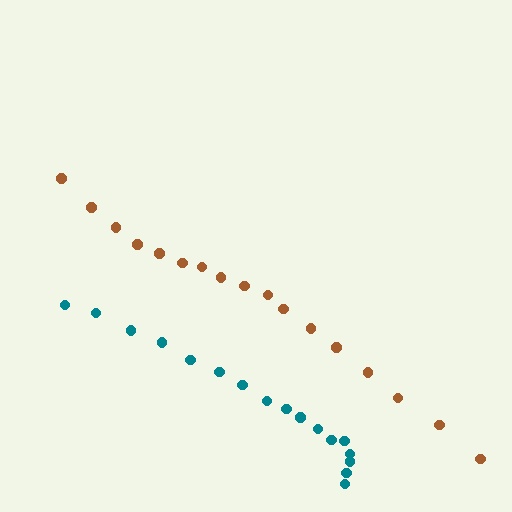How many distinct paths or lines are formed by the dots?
There are 2 distinct paths.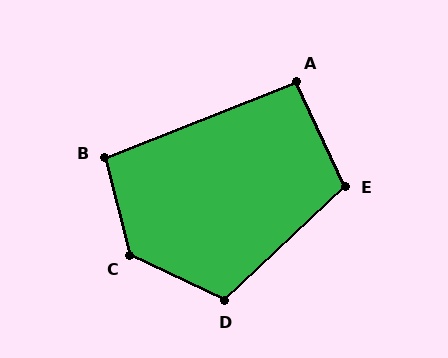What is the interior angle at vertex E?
Approximately 108 degrees (obtuse).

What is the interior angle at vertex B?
Approximately 97 degrees (obtuse).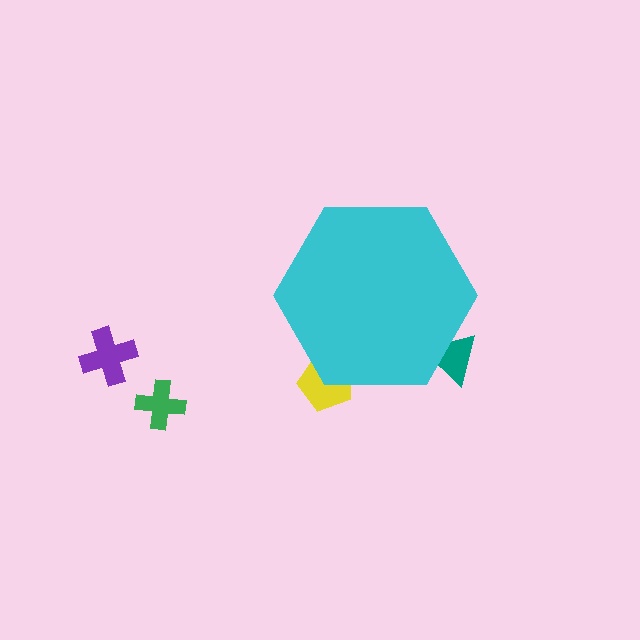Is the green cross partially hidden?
No, the green cross is fully visible.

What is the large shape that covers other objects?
A cyan hexagon.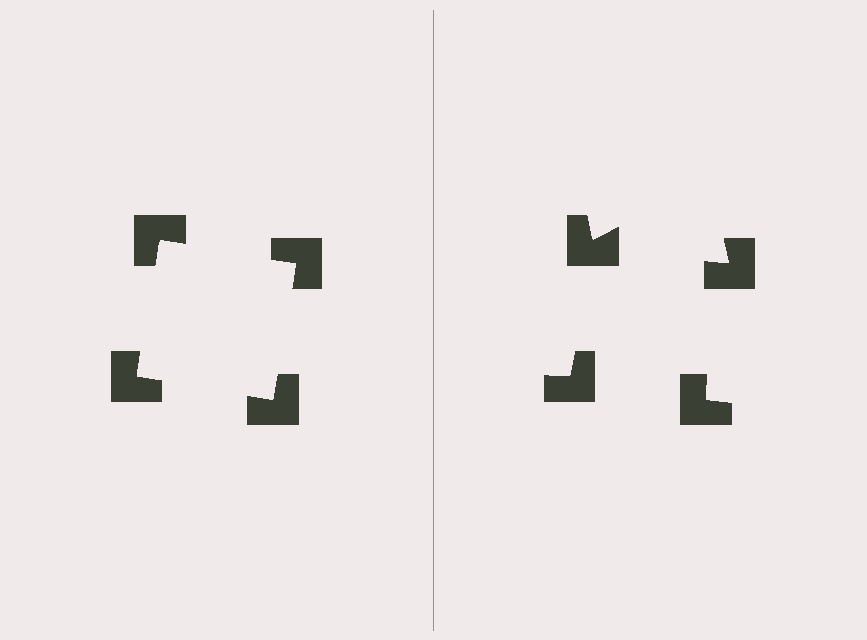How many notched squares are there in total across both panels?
8 — 4 on each side.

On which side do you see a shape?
An illusory square appears on the left side. On the right side the wedge cuts are rotated, so no coherent shape forms.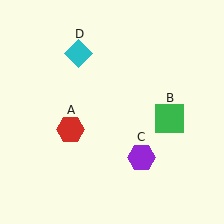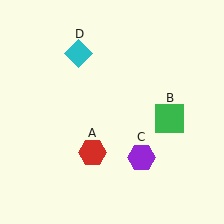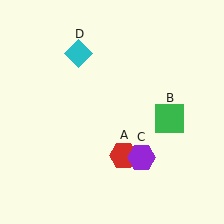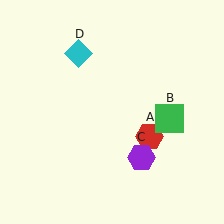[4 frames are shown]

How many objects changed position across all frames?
1 object changed position: red hexagon (object A).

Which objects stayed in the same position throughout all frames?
Green square (object B) and purple hexagon (object C) and cyan diamond (object D) remained stationary.